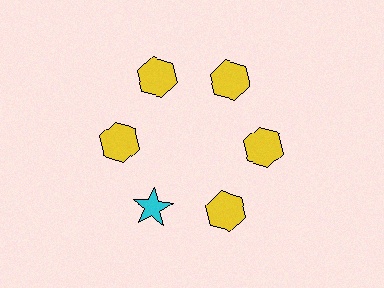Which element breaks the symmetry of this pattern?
The cyan star at roughly the 7 o'clock position breaks the symmetry. All other shapes are yellow hexagons.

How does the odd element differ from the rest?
It differs in both color (cyan instead of yellow) and shape (star instead of hexagon).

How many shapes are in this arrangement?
There are 6 shapes arranged in a ring pattern.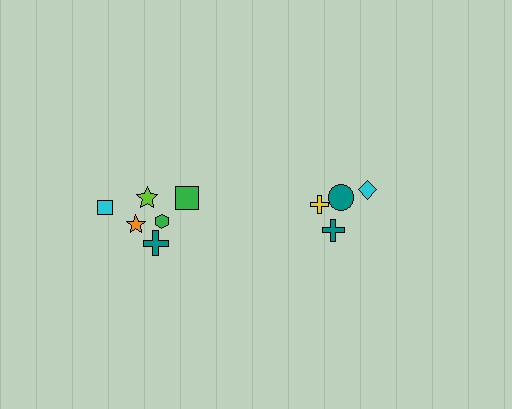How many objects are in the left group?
There are 6 objects.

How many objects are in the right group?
There are 4 objects.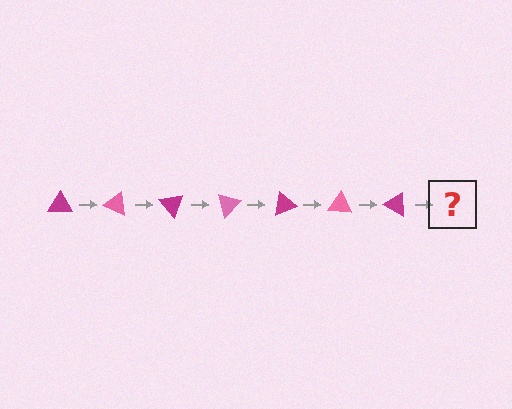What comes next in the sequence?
The next element should be a pink triangle, rotated 175 degrees from the start.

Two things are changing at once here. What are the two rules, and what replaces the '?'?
The two rules are that it rotates 25 degrees each step and the color cycles through magenta and pink. The '?' should be a pink triangle, rotated 175 degrees from the start.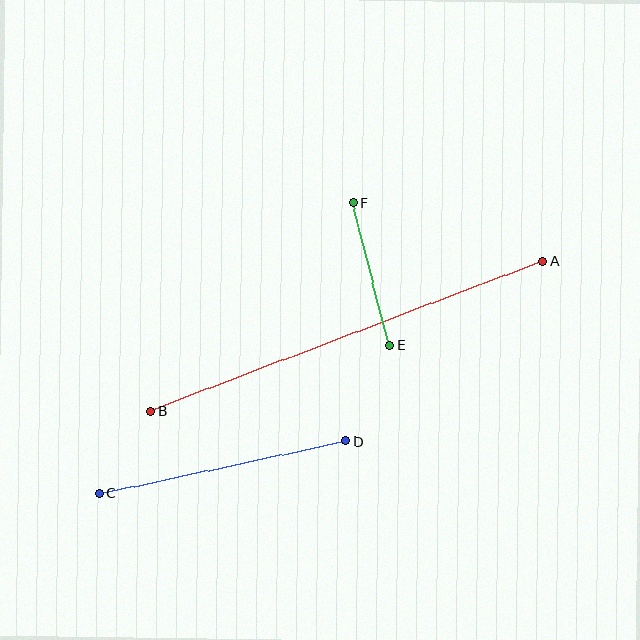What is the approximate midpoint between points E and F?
The midpoint is at approximately (371, 274) pixels.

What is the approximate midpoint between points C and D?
The midpoint is at approximately (223, 467) pixels.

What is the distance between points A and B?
The distance is approximately 420 pixels.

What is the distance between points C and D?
The distance is approximately 252 pixels.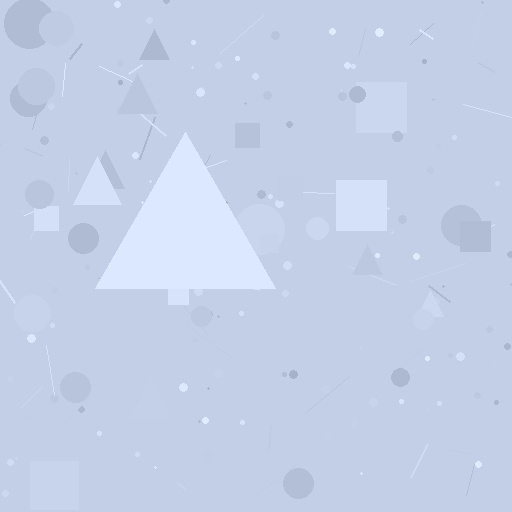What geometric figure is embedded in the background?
A triangle is embedded in the background.